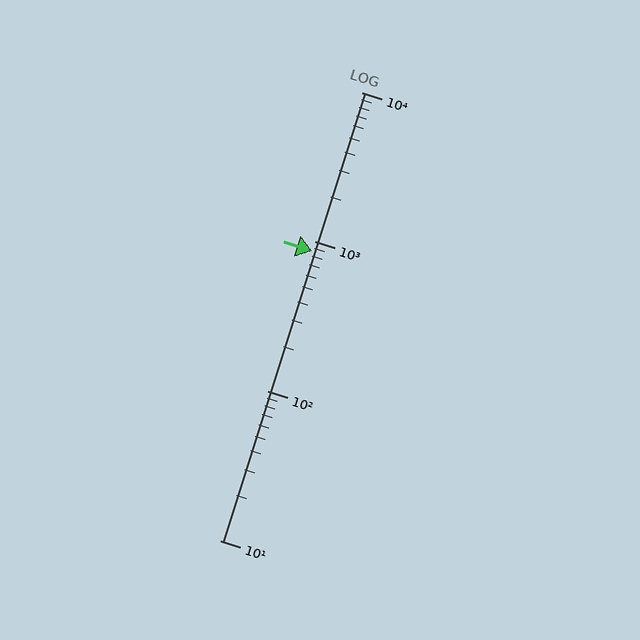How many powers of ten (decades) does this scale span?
The scale spans 3 decades, from 10 to 10000.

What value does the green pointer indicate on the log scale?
The pointer indicates approximately 860.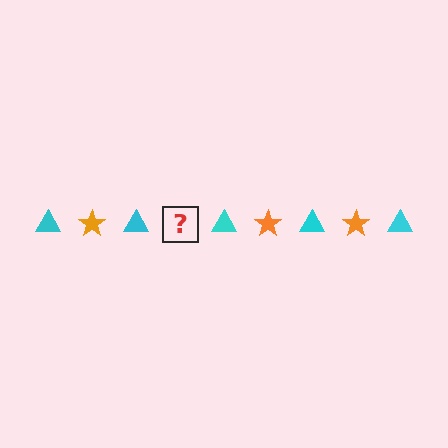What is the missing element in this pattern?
The missing element is an orange star.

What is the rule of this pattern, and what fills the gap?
The rule is that the pattern alternates between cyan triangle and orange star. The gap should be filled with an orange star.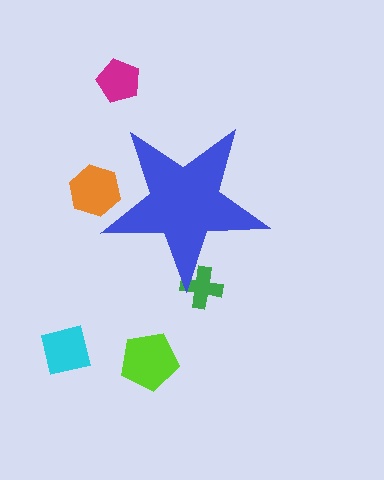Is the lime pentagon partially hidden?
No, the lime pentagon is fully visible.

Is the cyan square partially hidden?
No, the cyan square is fully visible.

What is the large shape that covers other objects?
A blue star.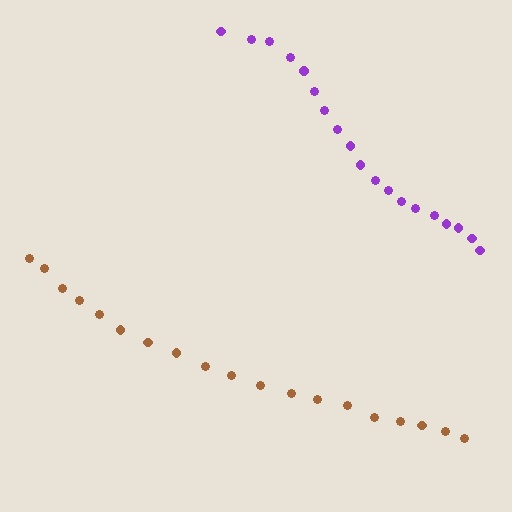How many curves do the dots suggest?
There are 2 distinct paths.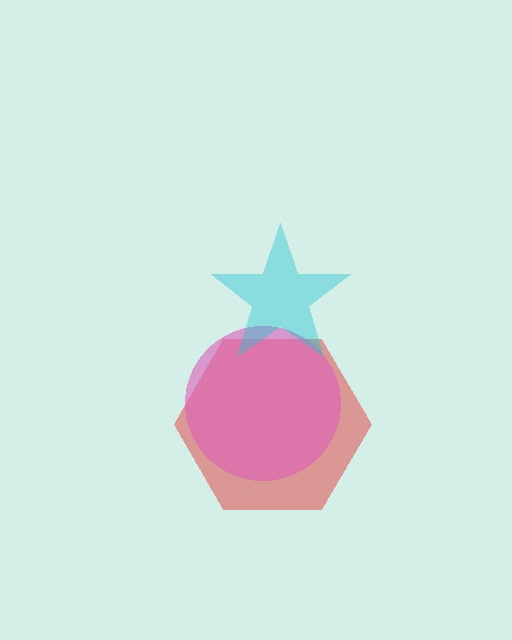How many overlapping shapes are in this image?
There are 3 overlapping shapes in the image.